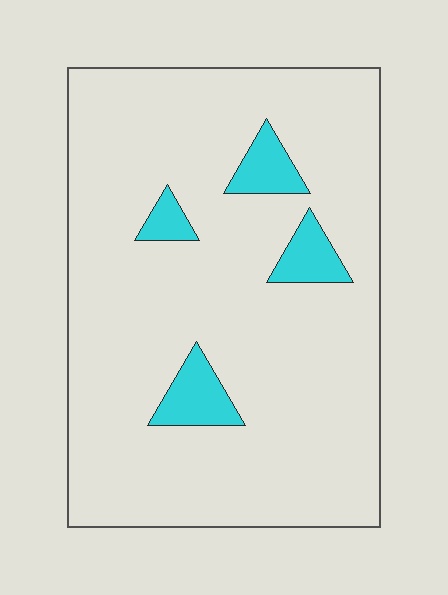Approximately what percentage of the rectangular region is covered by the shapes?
Approximately 10%.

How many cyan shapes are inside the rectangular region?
4.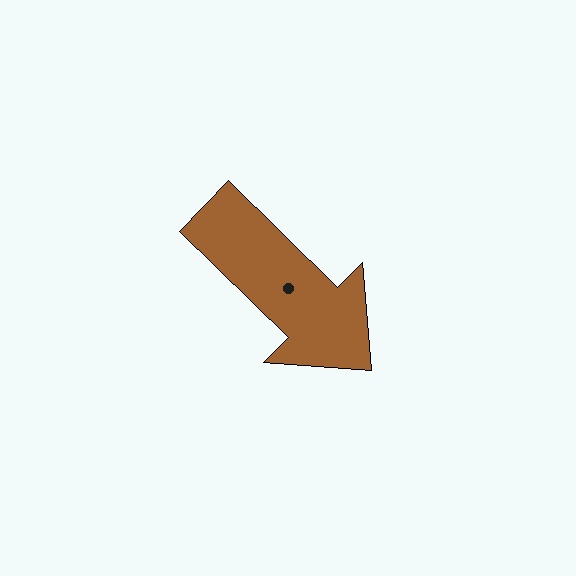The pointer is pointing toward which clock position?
Roughly 4 o'clock.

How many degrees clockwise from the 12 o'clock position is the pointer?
Approximately 134 degrees.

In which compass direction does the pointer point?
Southeast.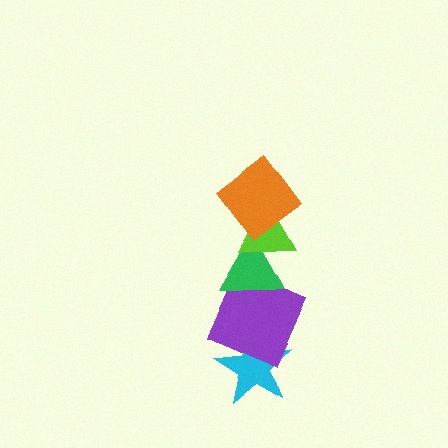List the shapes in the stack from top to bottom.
From top to bottom: the orange diamond, the lime triangle, the green triangle, the purple square, the cyan star.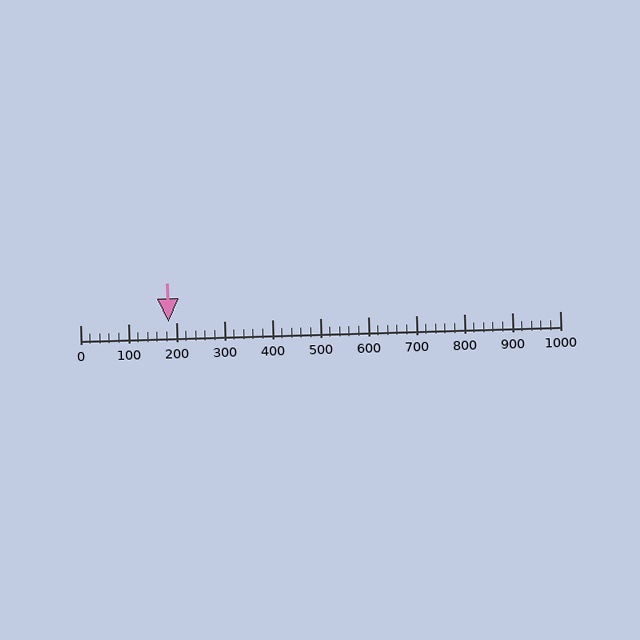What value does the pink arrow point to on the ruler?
The pink arrow points to approximately 184.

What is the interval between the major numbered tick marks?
The major tick marks are spaced 100 units apart.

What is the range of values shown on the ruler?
The ruler shows values from 0 to 1000.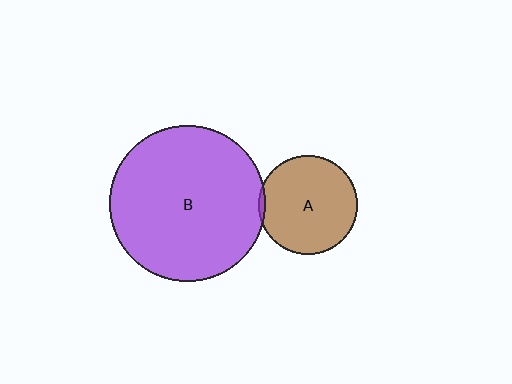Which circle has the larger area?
Circle B (purple).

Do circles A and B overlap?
Yes.